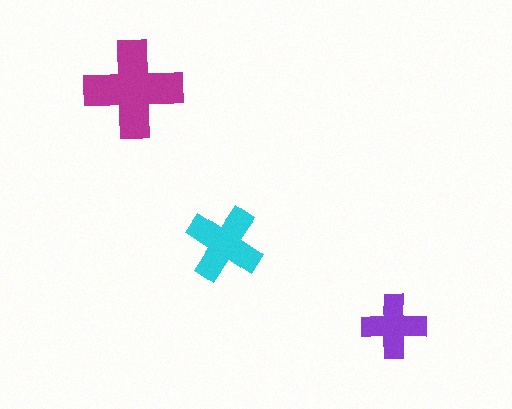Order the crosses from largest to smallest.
the magenta one, the cyan one, the purple one.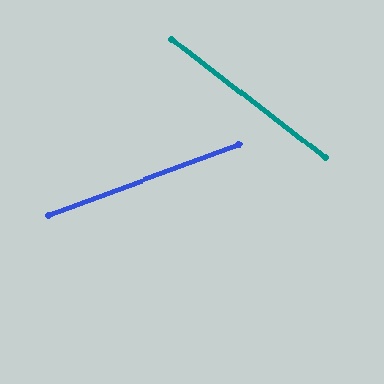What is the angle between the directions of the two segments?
Approximately 58 degrees.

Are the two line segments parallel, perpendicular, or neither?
Neither parallel nor perpendicular — they differ by about 58°.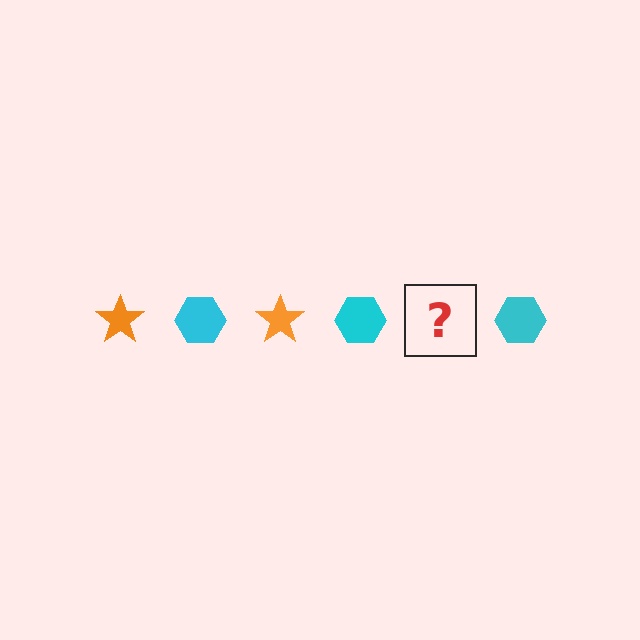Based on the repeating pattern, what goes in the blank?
The blank should be an orange star.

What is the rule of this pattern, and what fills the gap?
The rule is that the pattern alternates between orange star and cyan hexagon. The gap should be filled with an orange star.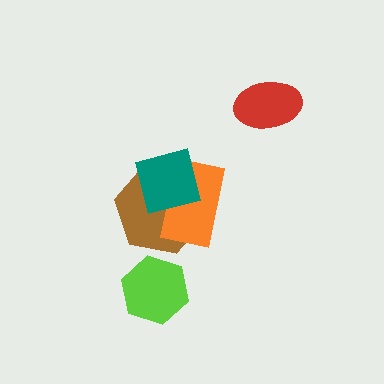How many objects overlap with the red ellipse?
0 objects overlap with the red ellipse.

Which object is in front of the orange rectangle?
The teal square is in front of the orange rectangle.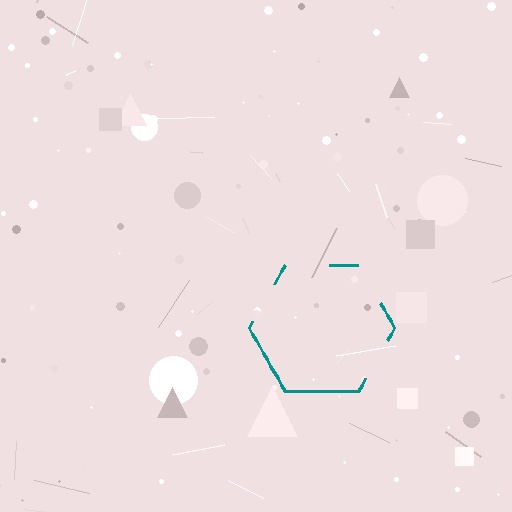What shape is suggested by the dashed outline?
The dashed outline suggests a hexagon.